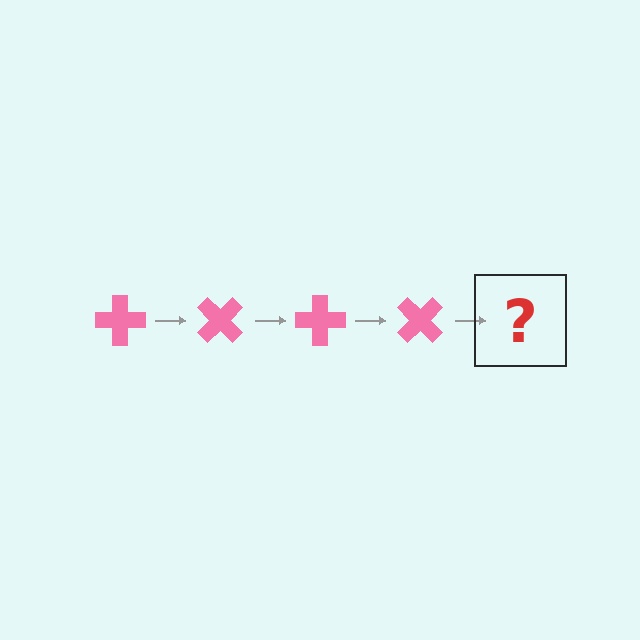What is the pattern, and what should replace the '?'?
The pattern is that the cross rotates 45 degrees each step. The '?' should be a pink cross rotated 180 degrees.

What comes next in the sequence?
The next element should be a pink cross rotated 180 degrees.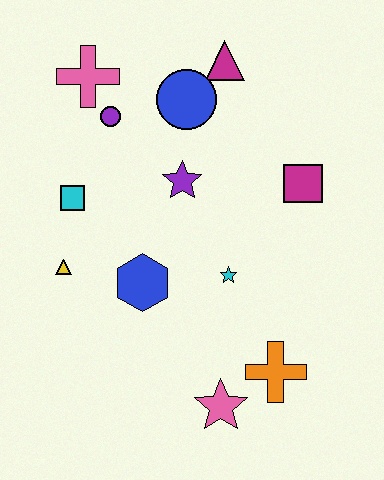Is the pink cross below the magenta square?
No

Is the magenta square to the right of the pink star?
Yes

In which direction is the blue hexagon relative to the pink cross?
The blue hexagon is below the pink cross.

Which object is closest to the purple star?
The blue circle is closest to the purple star.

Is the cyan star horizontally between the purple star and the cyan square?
No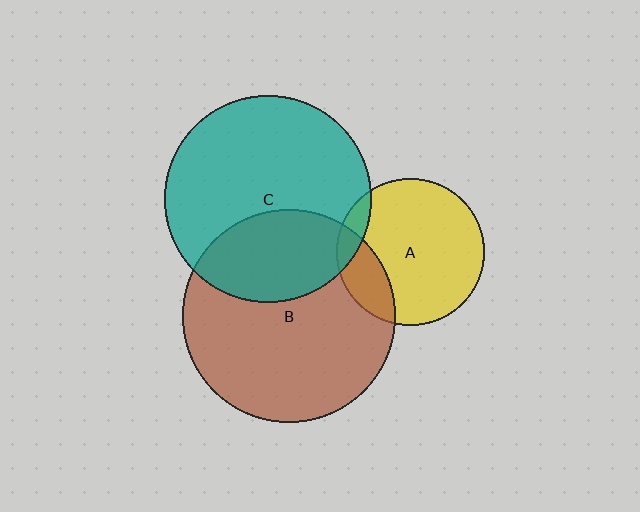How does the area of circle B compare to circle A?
Approximately 2.1 times.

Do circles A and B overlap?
Yes.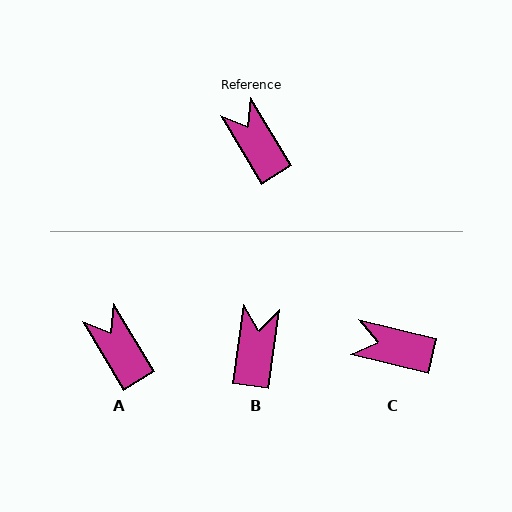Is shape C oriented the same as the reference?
No, it is off by about 46 degrees.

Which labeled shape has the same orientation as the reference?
A.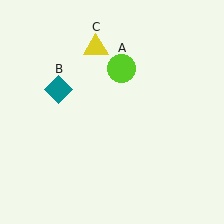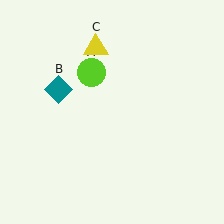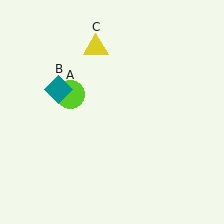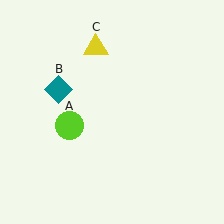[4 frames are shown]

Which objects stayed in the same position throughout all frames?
Teal diamond (object B) and yellow triangle (object C) remained stationary.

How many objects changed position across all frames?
1 object changed position: lime circle (object A).